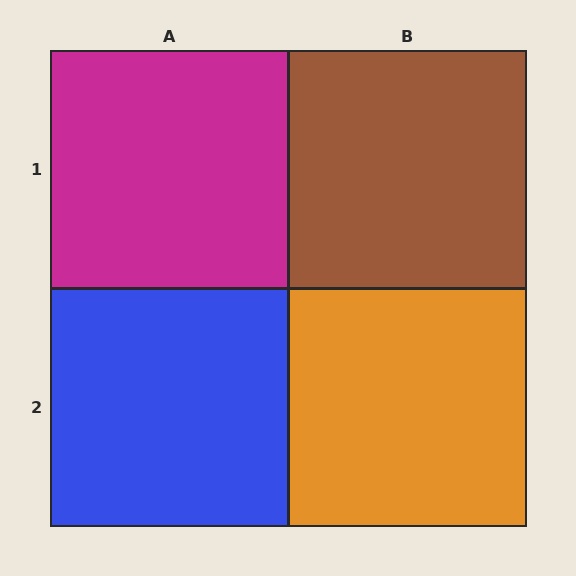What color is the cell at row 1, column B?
Brown.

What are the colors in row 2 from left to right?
Blue, orange.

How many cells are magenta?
1 cell is magenta.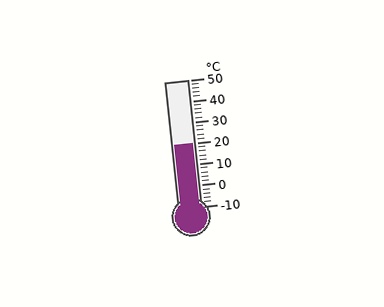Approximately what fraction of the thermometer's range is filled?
The thermometer is filled to approximately 50% of its range.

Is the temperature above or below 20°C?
The temperature is at 20°C.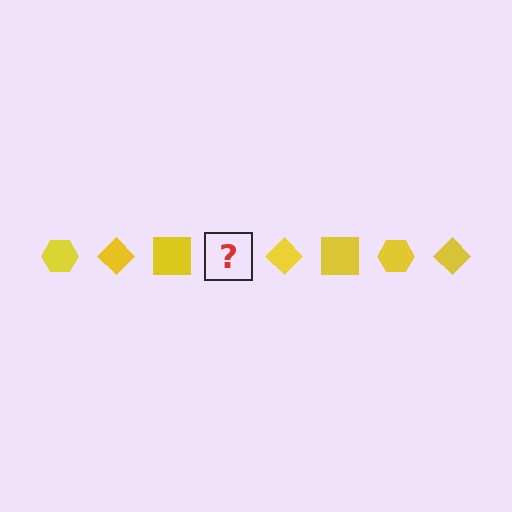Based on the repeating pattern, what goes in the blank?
The blank should be a yellow hexagon.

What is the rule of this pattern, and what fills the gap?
The rule is that the pattern cycles through hexagon, diamond, square shapes in yellow. The gap should be filled with a yellow hexagon.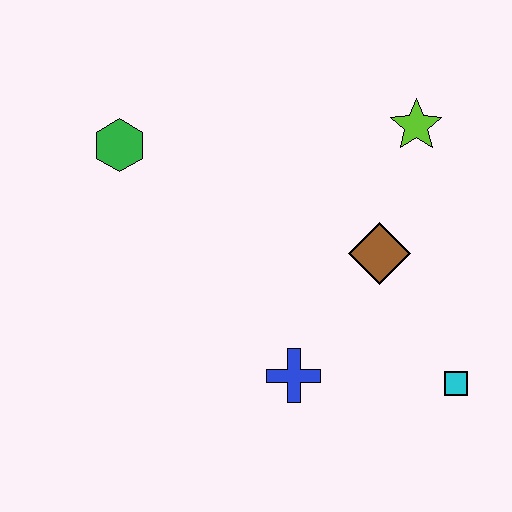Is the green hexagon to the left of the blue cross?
Yes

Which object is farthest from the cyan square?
The green hexagon is farthest from the cyan square.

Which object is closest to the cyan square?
The brown diamond is closest to the cyan square.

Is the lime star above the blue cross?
Yes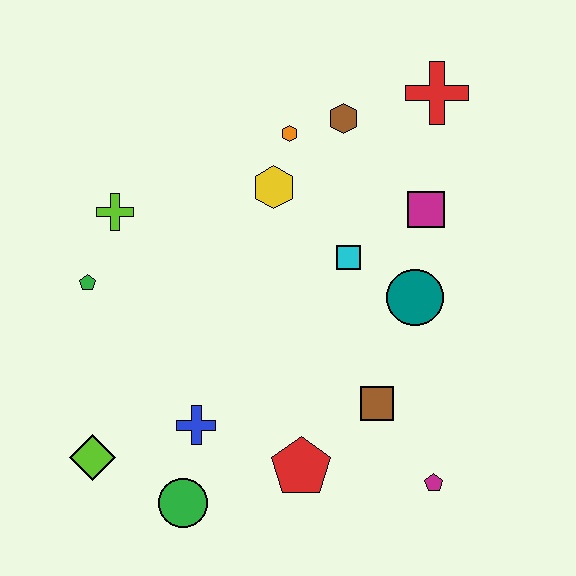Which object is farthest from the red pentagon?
The red cross is farthest from the red pentagon.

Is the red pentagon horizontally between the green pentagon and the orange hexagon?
No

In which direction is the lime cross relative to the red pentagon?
The lime cross is above the red pentagon.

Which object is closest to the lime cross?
The green pentagon is closest to the lime cross.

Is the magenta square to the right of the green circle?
Yes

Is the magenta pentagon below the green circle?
No